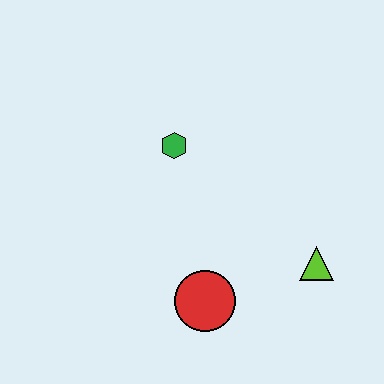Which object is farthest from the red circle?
The green hexagon is farthest from the red circle.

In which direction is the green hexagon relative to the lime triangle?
The green hexagon is to the left of the lime triangle.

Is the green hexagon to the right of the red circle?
No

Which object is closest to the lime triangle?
The red circle is closest to the lime triangle.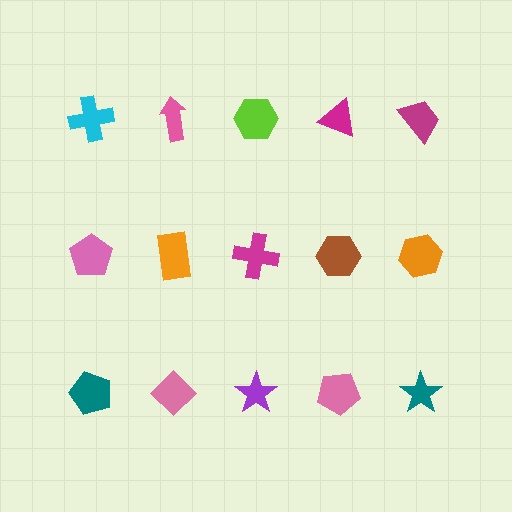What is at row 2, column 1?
A pink pentagon.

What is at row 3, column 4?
A pink pentagon.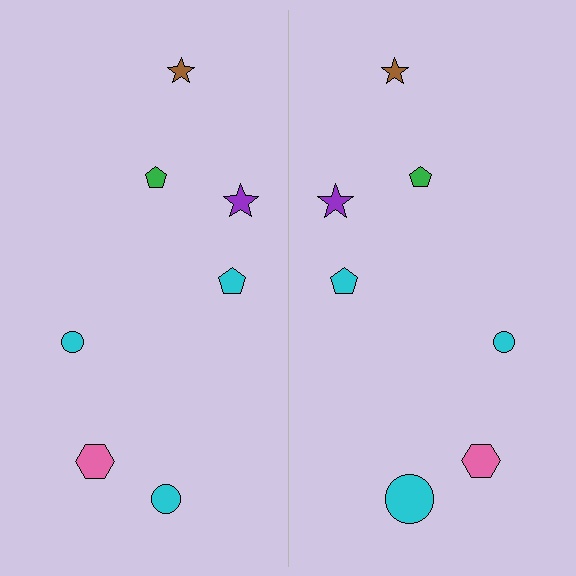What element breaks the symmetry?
The cyan circle on the right side has a different size than its mirror counterpart.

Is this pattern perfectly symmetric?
No, the pattern is not perfectly symmetric. The cyan circle on the right side has a different size than its mirror counterpart.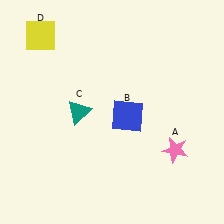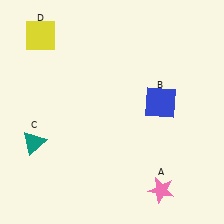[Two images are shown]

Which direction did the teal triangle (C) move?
The teal triangle (C) moved left.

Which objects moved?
The objects that moved are: the pink star (A), the blue square (B), the teal triangle (C).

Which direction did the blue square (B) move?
The blue square (B) moved right.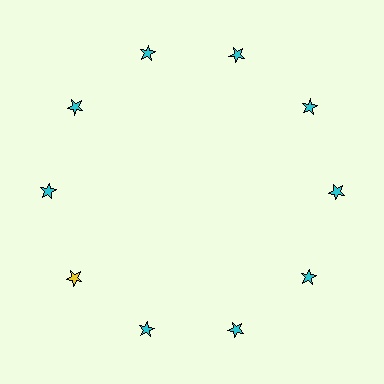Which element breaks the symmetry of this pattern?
The yellow star at roughly the 8 o'clock position breaks the symmetry. All other shapes are cyan stars.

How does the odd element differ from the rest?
It has a different color: yellow instead of cyan.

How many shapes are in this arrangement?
There are 10 shapes arranged in a ring pattern.